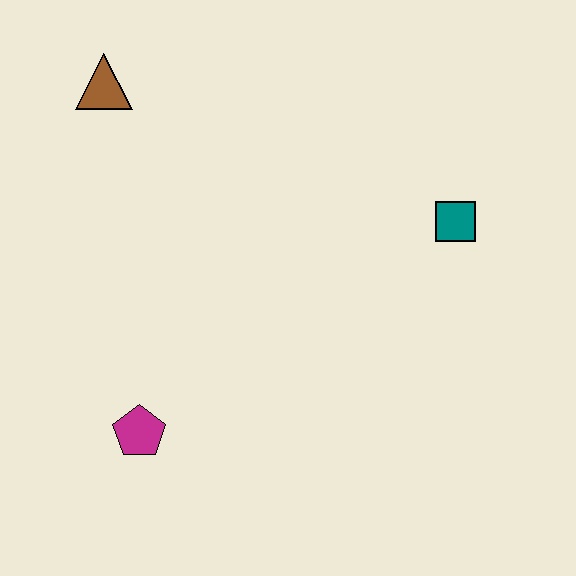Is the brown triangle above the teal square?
Yes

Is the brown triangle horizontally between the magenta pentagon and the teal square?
No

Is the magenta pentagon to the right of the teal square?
No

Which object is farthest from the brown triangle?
The teal square is farthest from the brown triangle.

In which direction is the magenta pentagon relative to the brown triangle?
The magenta pentagon is below the brown triangle.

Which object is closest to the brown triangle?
The magenta pentagon is closest to the brown triangle.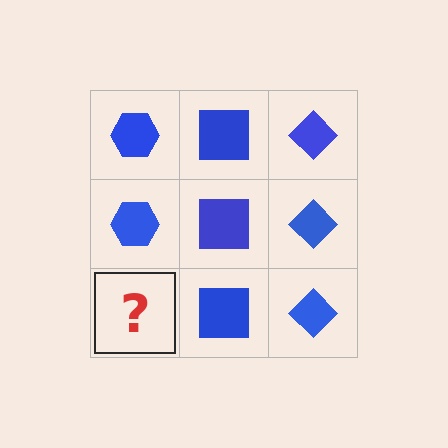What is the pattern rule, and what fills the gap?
The rule is that each column has a consistent shape. The gap should be filled with a blue hexagon.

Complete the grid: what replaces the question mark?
The question mark should be replaced with a blue hexagon.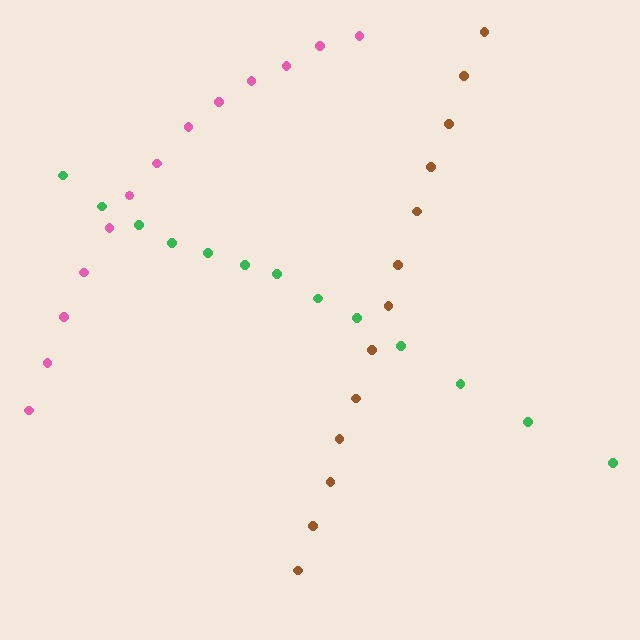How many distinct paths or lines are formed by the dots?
There are 3 distinct paths.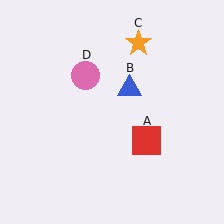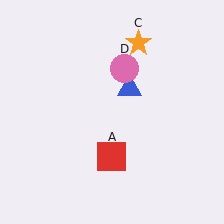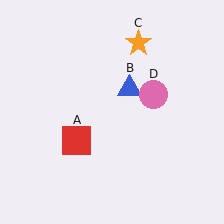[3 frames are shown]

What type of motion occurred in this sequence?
The red square (object A), pink circle (object D) rotated clockwise around the center of the scene.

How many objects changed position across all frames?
2 objects changed position: red square (object A), pink circle (object D).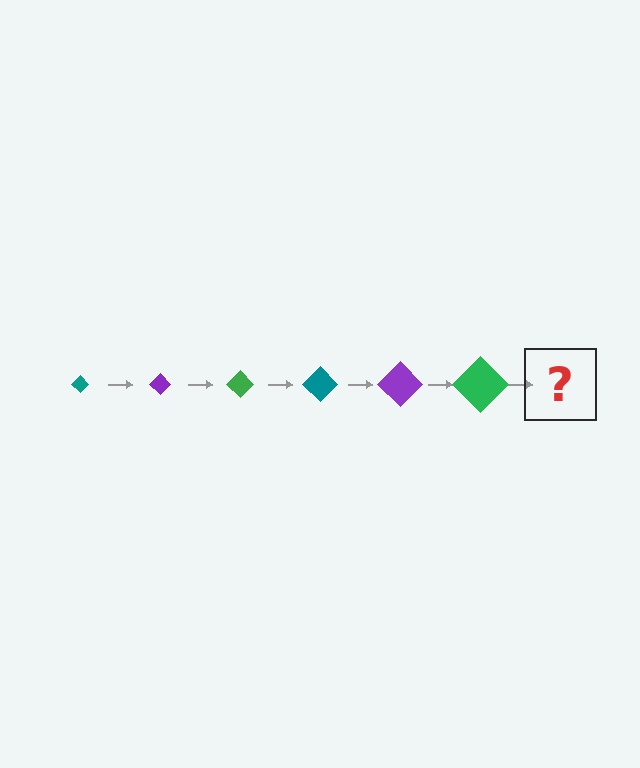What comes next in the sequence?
The next element should be a teal diamond, larger than the previous one.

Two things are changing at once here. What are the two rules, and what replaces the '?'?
The two rules are that the diamond grows larger each step and the color cycles through teal, purple, and green. The '?' should be a teal diamond, larger than the previous one.